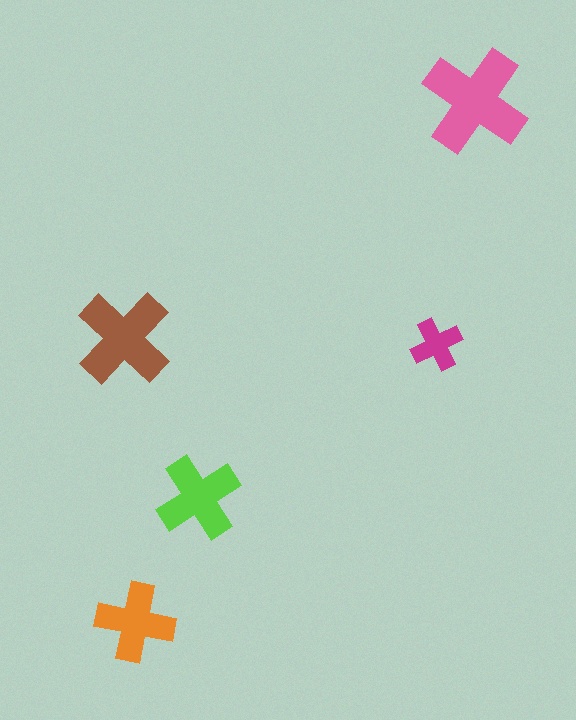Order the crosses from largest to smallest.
the pink one, the brown one, the lime one, the orange one, the magenta one.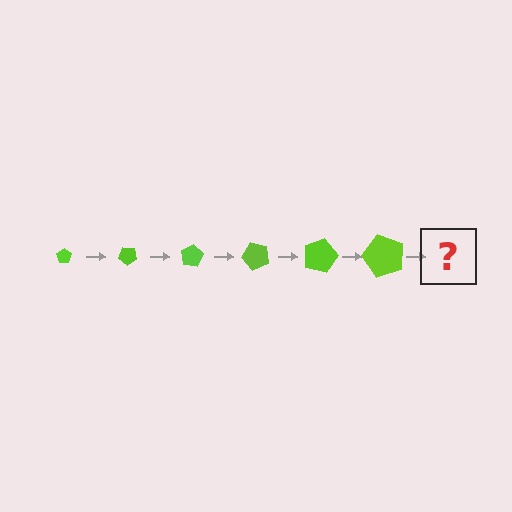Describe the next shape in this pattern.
It should be a pentagon, larger than the previous one and rotated 240 degrees from the start.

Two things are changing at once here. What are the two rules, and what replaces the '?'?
The two rules are that the pentagon grows larger each step and it rotates 40 degrees each step. The '?' should be a pentagon, larger than the previous one and rotated 240 degrees from the start.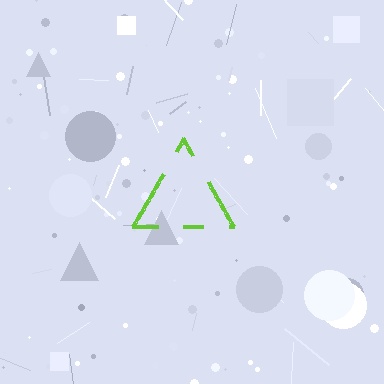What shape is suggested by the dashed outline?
The dashed outline suggests a triangle.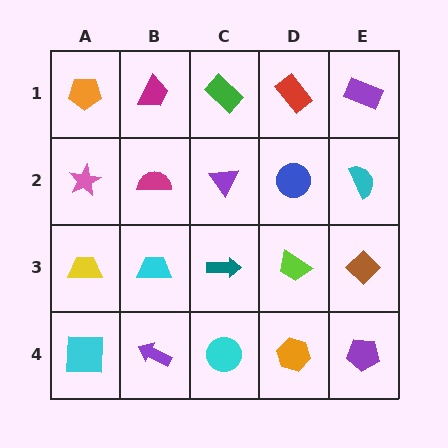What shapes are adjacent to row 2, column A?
An orange pentagon (row 1, column A), a yellow trapezoid (row 3, column A), a magenta semicircle (row 2, column B).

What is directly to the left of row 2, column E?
A blue circle.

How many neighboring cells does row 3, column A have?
3.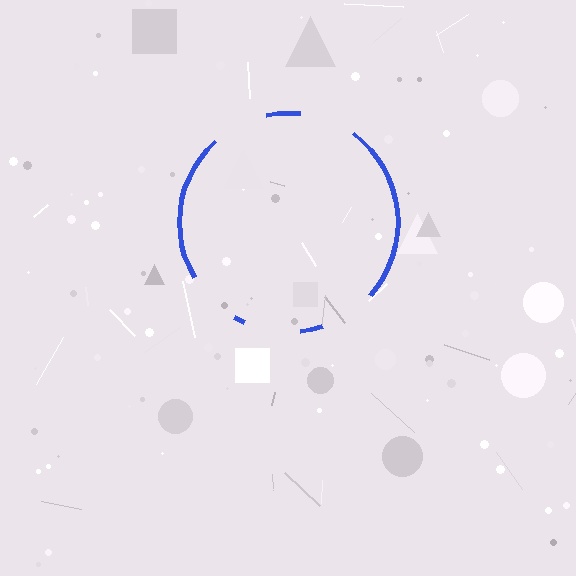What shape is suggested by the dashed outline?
The dashed outline suggests a circle.